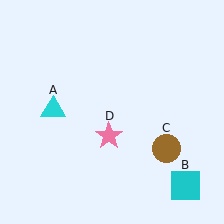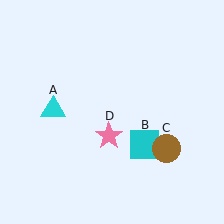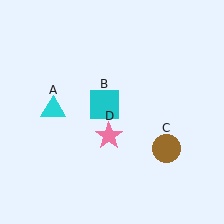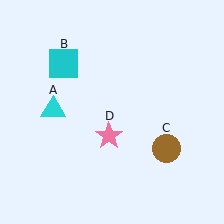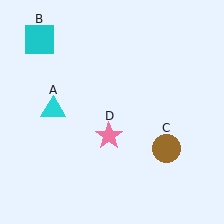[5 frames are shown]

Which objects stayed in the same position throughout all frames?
Cyan triangle (object A) and brown circle (object C) and pink star (object D) remained stationary.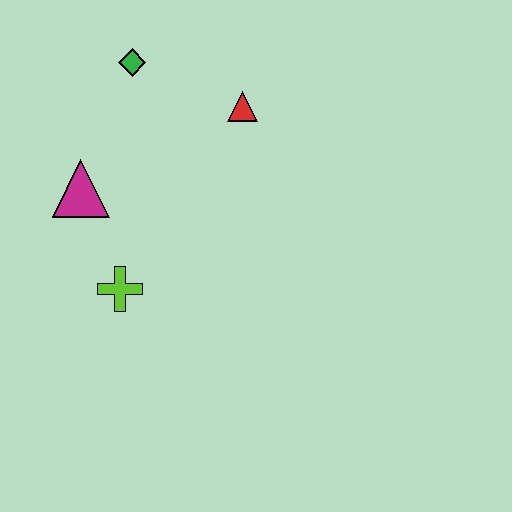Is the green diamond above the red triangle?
Yes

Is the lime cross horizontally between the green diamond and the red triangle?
No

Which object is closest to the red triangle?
The green diamond is closest to the red triangle.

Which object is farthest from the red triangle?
The lime cross is farthest from the red triangle.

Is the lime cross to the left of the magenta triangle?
No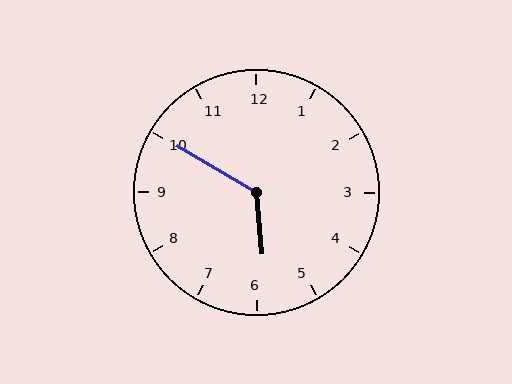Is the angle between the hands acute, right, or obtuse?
It is obtuse.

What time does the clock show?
5:50.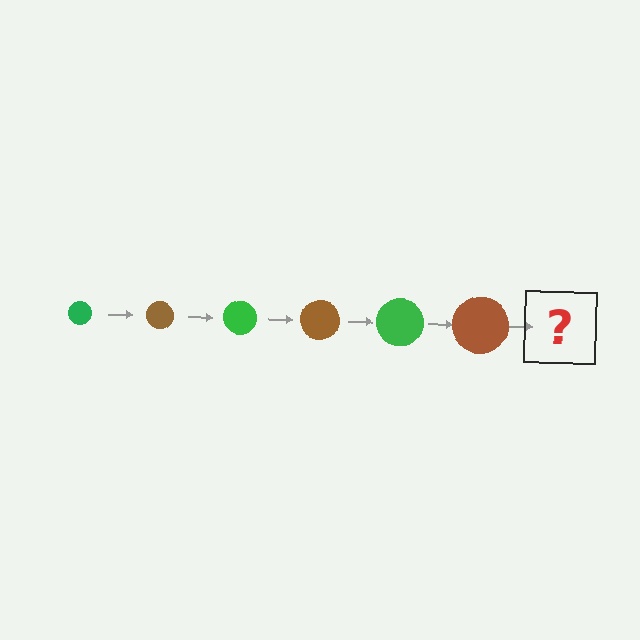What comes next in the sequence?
The next element should be a green circle, larger than the previous one.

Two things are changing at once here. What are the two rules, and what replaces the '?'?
The two rules are that the circle grows larger each step and the color cycles through green and brown. The '?' should be a green circle, larger than the previous one.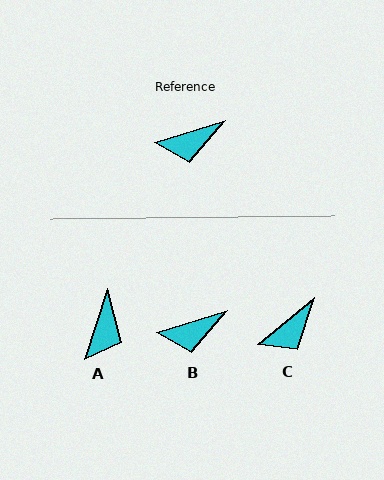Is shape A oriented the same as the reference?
No, it is off by about 54 degrees.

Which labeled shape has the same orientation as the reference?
B.